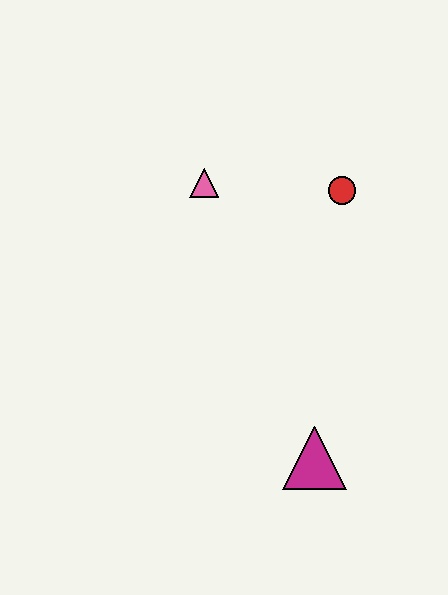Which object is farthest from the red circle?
The magenta triangle is farthest from the red circle.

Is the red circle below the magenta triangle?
No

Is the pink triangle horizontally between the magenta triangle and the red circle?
No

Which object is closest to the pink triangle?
The red circle is closest to the pink triangle.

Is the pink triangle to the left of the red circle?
Yes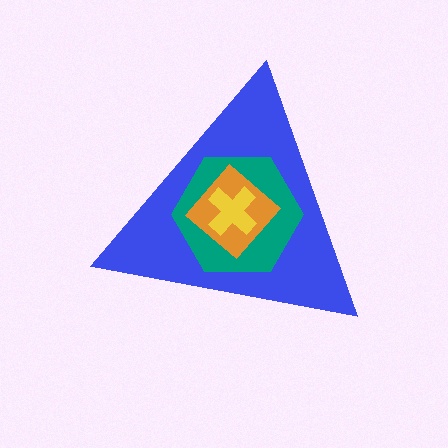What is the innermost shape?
The yellow cross.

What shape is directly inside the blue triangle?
The teal hexagon.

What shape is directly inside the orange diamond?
The yellow cross.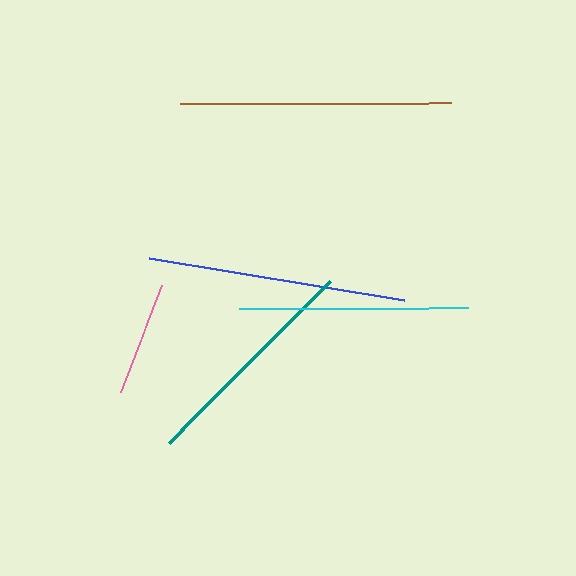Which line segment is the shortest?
The pink line is the shortest at approximately 113 pixels.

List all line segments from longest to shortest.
From longest to shortest: brown, blue, teal, cyan, pink.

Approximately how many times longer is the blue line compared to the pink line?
The blue line is approximately 2.3 times the length of the pink line.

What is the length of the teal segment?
The teal segment is approximately 229 pixels long.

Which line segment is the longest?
The brown line is the longest at approximately 271 pixels.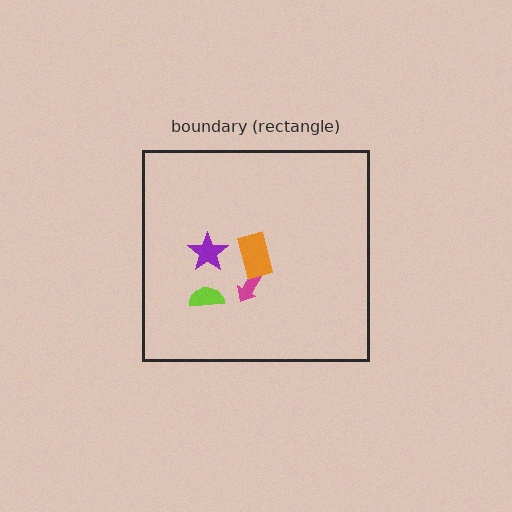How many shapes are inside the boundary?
4 inside, 0 outside.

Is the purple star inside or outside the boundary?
Inside.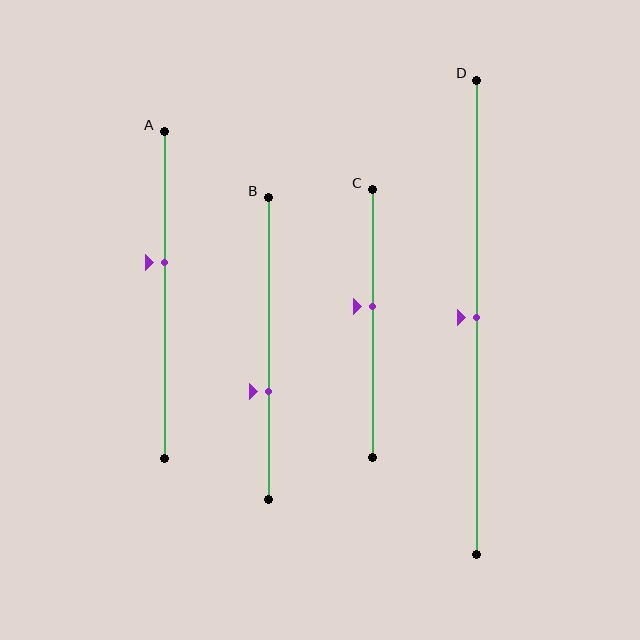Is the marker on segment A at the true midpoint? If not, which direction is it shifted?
No, the marker on segment A is shifted upward by about 10% of the segment length.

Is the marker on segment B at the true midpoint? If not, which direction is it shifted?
No, the marker on segment B is shifted downward by about 14% of the segment length.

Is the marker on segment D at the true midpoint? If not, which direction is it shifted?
Yes, the marker on segment D is at the true midpoint.